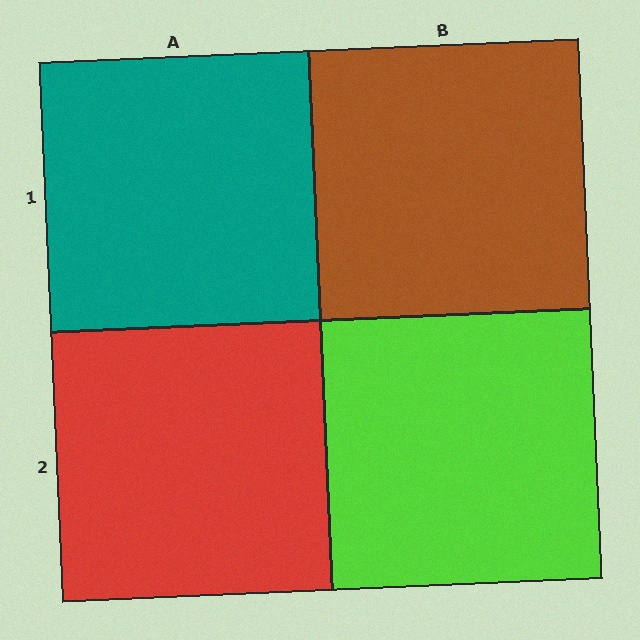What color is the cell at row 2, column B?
Lime.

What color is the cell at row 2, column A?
Red.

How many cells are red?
1 cell is red.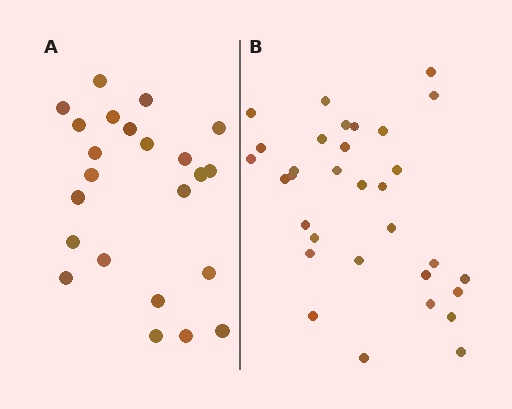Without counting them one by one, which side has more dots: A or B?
Region B (the right region) has more dots.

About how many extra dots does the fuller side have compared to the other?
Region B has roughly 8 or so more dots than region A.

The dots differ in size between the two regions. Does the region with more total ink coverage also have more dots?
No. Region A has more total ink coverage because its dots are larger, but region B actually contains more individual dots. Total area can be misleading — the number of items is what matters here.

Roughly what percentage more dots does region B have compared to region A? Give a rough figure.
About 40% more.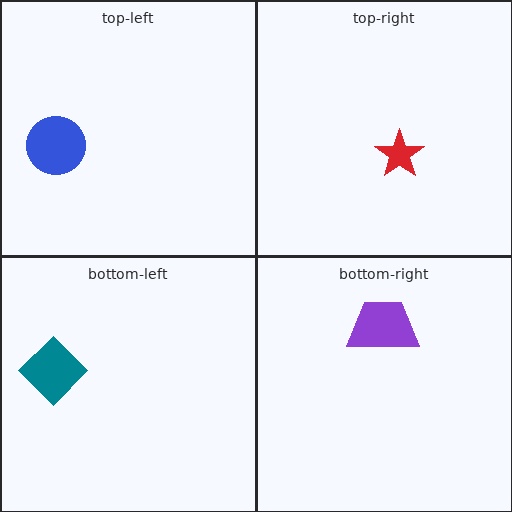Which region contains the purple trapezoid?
The bottom-right region.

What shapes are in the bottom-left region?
The teal diamond.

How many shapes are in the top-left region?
1.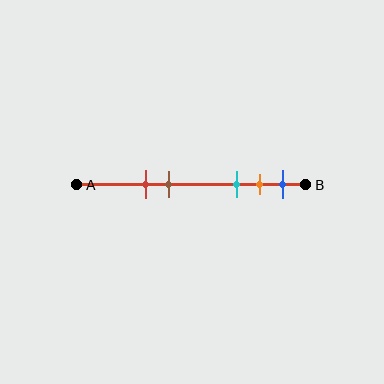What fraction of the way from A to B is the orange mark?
The orange mark is approximately 80% (0.8) of the way from A to B.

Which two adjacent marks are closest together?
The orange and blue marks are the closest adjacent pair.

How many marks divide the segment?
There are 5 marks dividing the segment.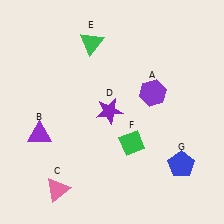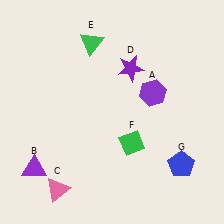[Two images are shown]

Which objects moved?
The objects that moved are: the purple triangle (B), the purple star (D).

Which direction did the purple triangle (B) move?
The purple triangle (B) moved down.